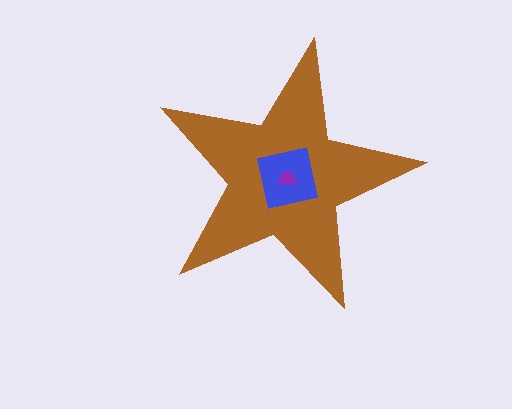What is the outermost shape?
The brown star.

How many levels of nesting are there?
3.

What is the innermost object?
The purple trapezoid.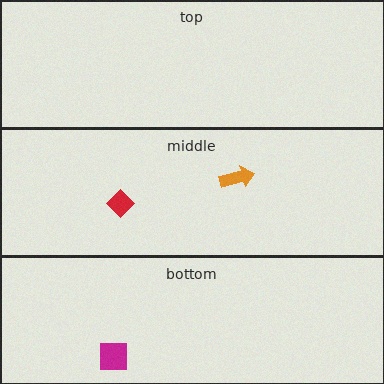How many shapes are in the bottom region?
1.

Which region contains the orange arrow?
The middle region.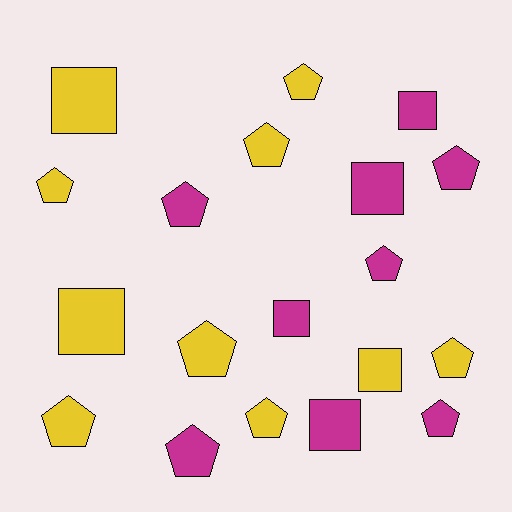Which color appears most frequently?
Yellow, with 10 objects.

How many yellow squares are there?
There are 3 yellow squares.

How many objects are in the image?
There are 19 objects.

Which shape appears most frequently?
Pentagon, with 12 objects.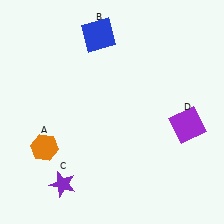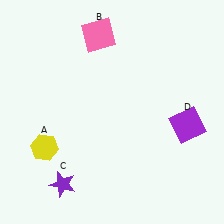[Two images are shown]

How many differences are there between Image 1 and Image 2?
There are 2 differences between the two images.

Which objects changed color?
A changed from orange to yellow. B changed from blue to pink.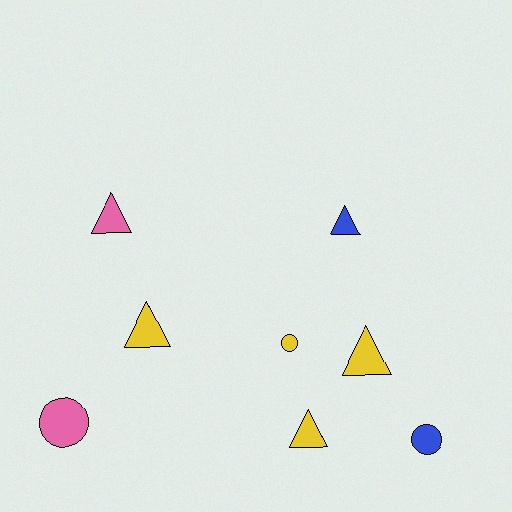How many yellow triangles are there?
There are 3 yellow triangles.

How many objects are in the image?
There are 8 objects.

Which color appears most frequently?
Yellow, with 4 objects.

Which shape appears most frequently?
Triangle, with 5 objects.